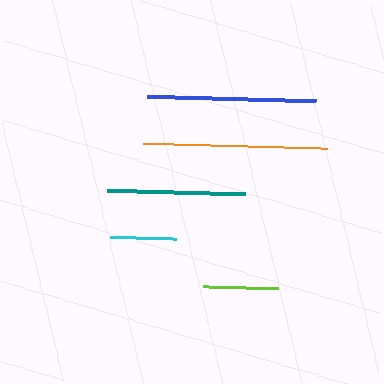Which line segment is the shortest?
The cyan line is the shortest at approximately 65 pixels.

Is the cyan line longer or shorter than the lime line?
The lime line is longer than the cyan line.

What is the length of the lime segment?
The lime segment is approximately 75 pixels long.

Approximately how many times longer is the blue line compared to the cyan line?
The blue line is approximately 2.6 times the length of the cyan line.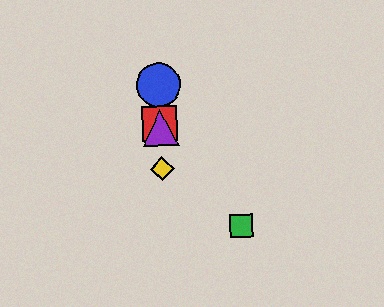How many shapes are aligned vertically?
4 shapes (the red square, the blue circle, the yellow diamond, the purple triangle) are aligned vertically.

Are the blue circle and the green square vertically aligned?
No, the blue circle is at x≈158 and the green square is at x≈241.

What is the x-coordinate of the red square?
The red square is at x≈160.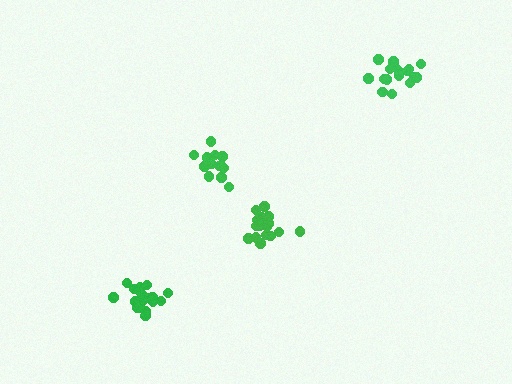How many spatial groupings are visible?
There are 4 spatial groupings.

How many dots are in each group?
Group 1: 14 dots, Group 2: 19 dots, Group 3: 17 dots, Group 4: 17 dots (67 total).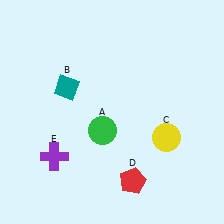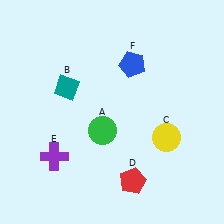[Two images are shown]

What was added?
A blue pentagon (F) was added in Image 2.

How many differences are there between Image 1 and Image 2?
There is 1 difference between the two images.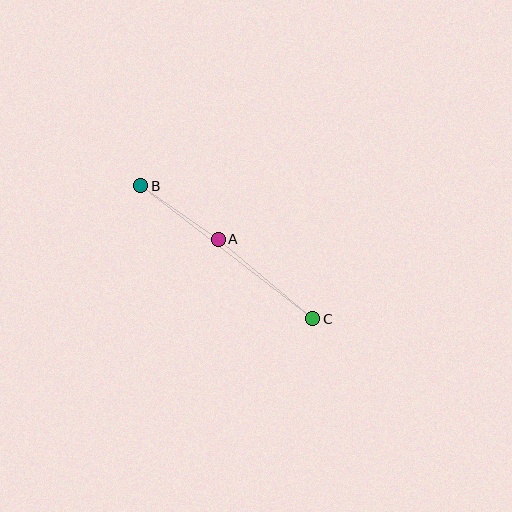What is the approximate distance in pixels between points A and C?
The distance between A and C is approximately 123 pixels.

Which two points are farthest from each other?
Points B and C are farthest from each other.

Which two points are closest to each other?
Points A and B are closest to each other.